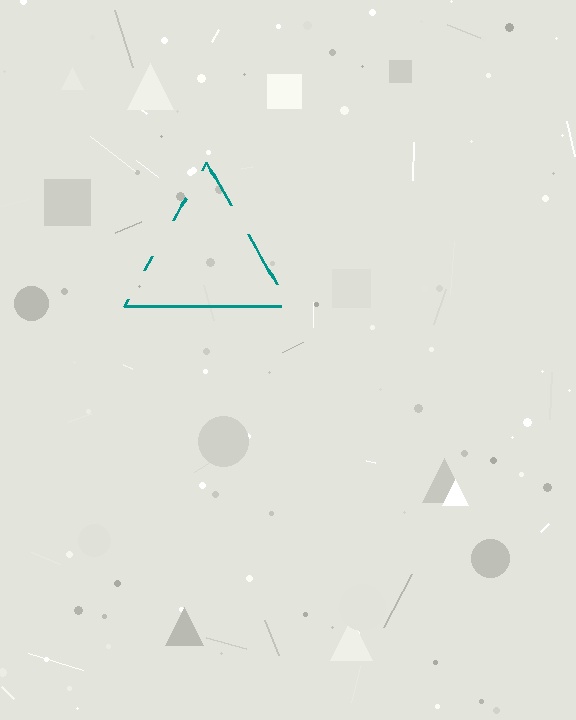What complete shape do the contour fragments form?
The contour fragments form a triangle.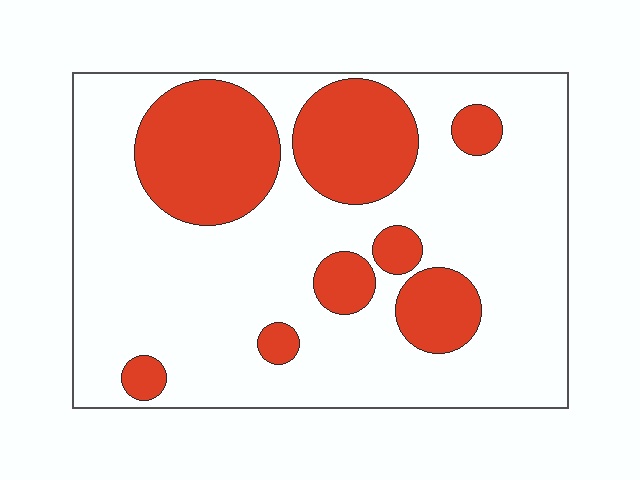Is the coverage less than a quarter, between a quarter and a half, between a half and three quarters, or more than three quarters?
Between a quarter and a half.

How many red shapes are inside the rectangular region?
8.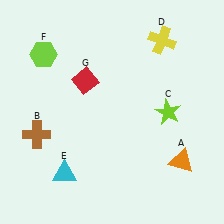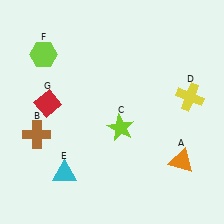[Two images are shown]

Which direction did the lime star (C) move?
The lime star (C) moved left.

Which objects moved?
The objects that moved are: the lime star (C), the yellow cross (D), the red diamond (G).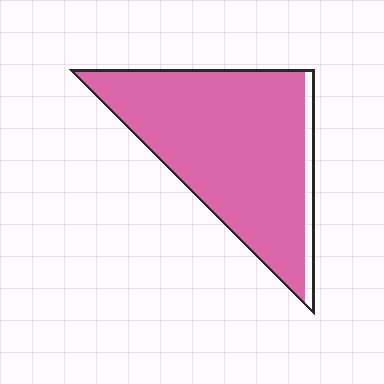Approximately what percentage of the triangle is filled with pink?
Approximately 90%.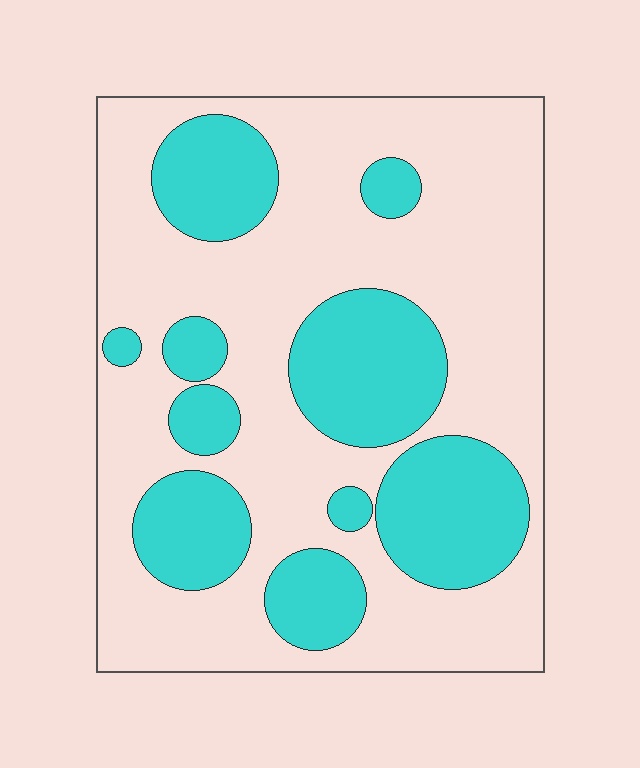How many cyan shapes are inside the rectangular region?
10.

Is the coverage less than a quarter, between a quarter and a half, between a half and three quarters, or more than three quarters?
Between a quarter and a half.